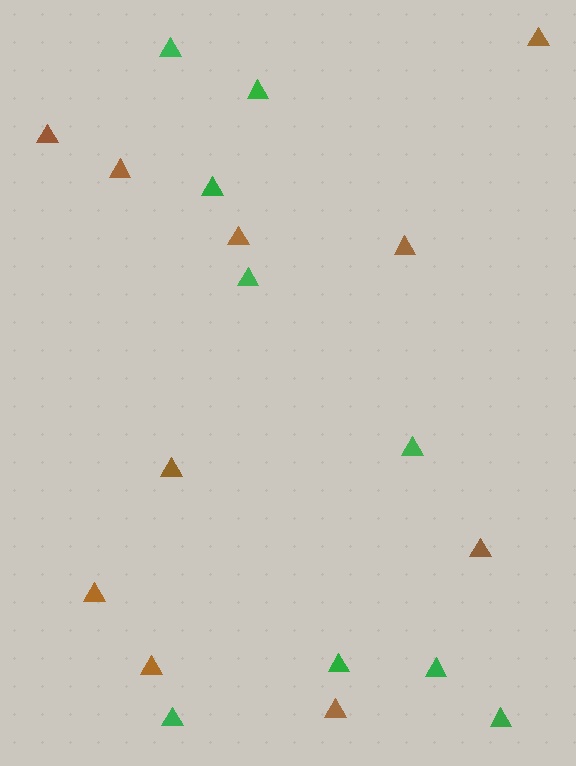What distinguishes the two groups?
There are 2 groups: one group of green triangles (9) and one group of brown triangles (10).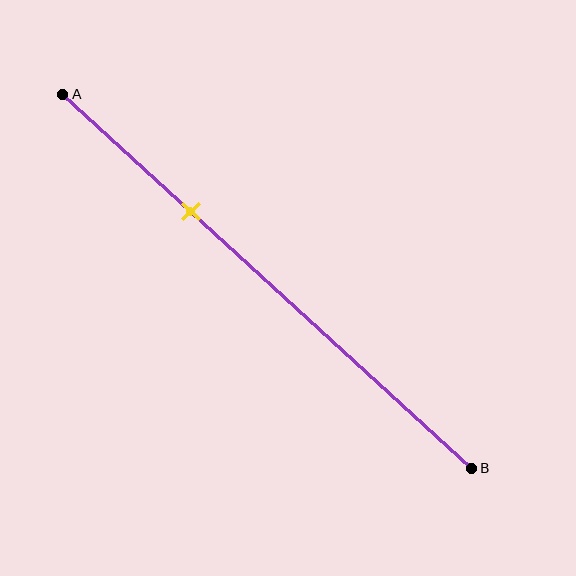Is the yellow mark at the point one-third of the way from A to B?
Yes, the mark is approximately at the one-third point.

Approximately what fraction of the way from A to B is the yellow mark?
The yellow mark is approximately 30% of the way from A to B.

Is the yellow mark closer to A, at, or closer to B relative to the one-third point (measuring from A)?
The yellow mark is approximately at the one-third point of segment AB.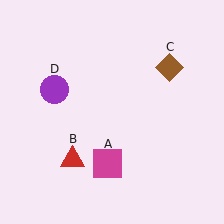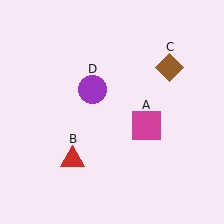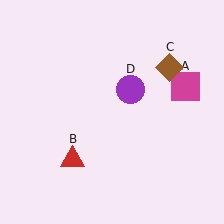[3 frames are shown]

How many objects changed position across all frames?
2 objects changed position: magenta square (object A), purple circle (object D).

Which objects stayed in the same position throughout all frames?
Red triangle (object B) and brown diamond (object C) remained stationary.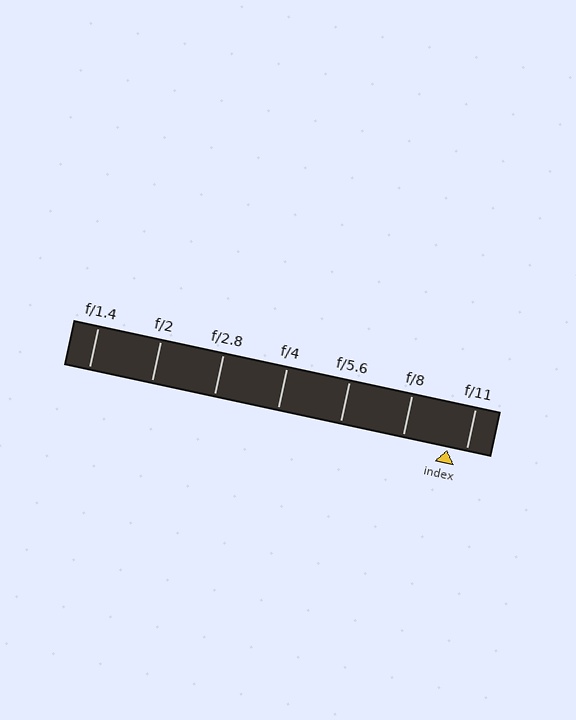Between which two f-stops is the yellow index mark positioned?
The index mark is between f/8 and f/11.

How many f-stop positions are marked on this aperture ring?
There are 7 f-stop positions marked.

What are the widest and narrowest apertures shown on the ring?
The widest aperture shown is f/1.4 and the narrowest is f/11.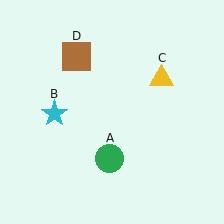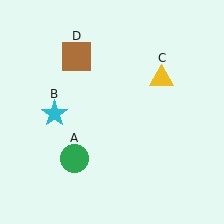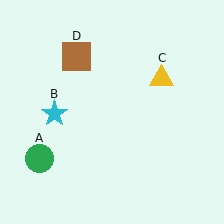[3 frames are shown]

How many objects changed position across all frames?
1 object changed position: green circle (object A).